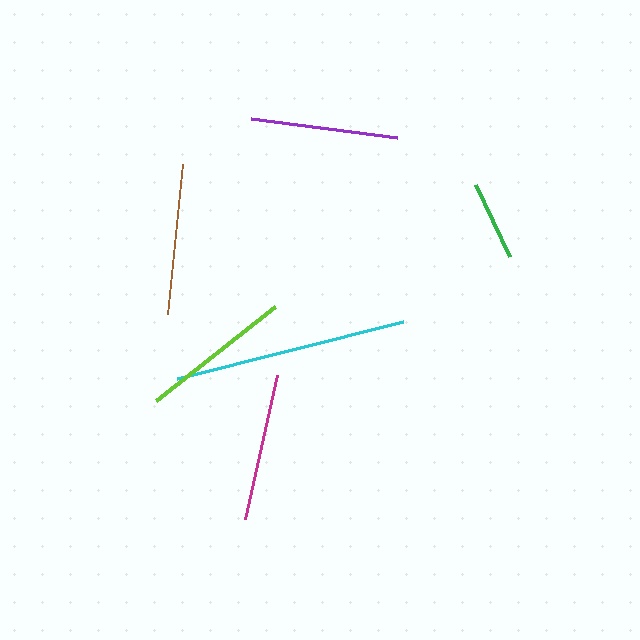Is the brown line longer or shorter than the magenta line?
The brown line is longer than the magenta line.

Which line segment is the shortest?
The green line is the shortest at approximately 79 pixels.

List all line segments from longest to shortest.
From longest to shortest: cyan, lime, brown, magenta, purple, green.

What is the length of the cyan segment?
The cyan segment is approximately 234 pixels long.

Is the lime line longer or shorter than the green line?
The lime line is longer than the green line.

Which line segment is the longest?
The cyan line is the longest at approximately 234 pixels.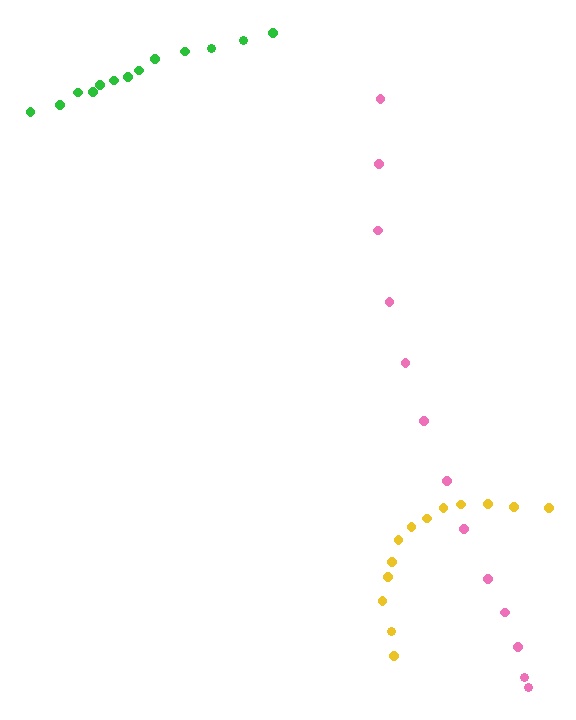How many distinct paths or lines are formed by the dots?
There are 3 distinct paths.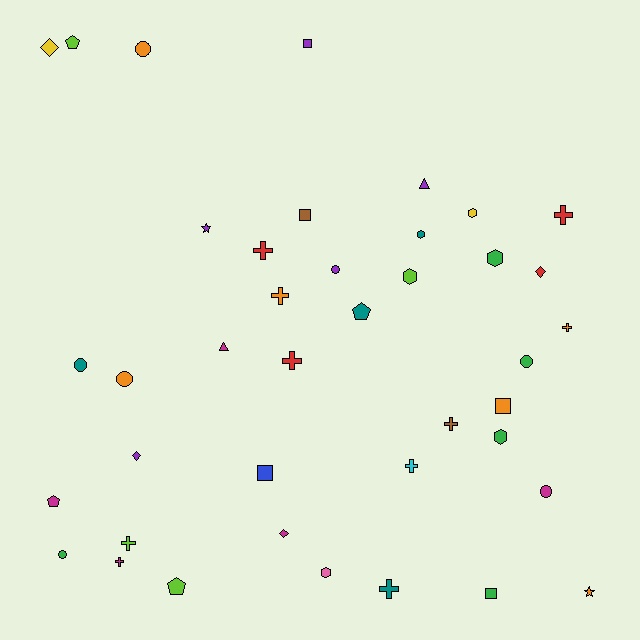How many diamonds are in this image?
There are 4 diamonds.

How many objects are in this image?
There are 40 objects.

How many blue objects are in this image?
There is 1 blue object.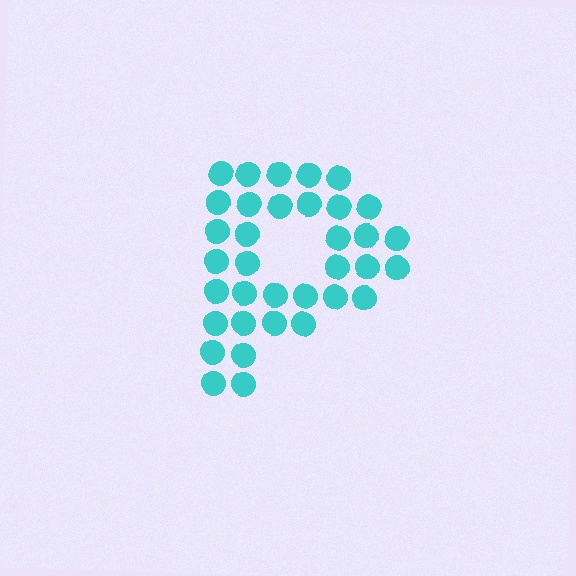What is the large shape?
The large shape is the letter P.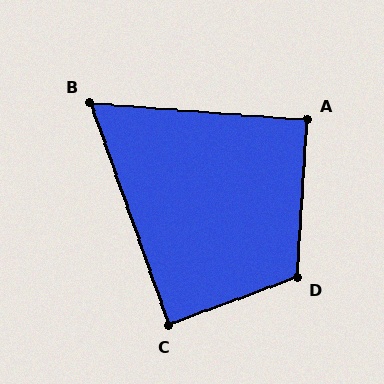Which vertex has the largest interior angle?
D, at approximately 114 degrees.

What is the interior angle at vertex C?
Approximately 89 degrees (approximately right).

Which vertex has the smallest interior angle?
B, at approximately 66 degrees.